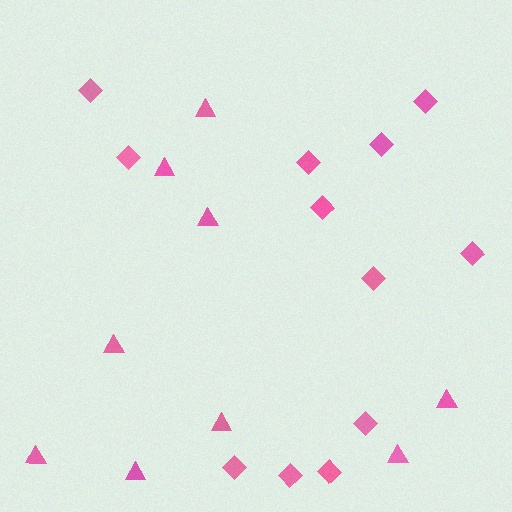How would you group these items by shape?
There are 2 groups: one group of diamonds (12) and one group of triangles (9).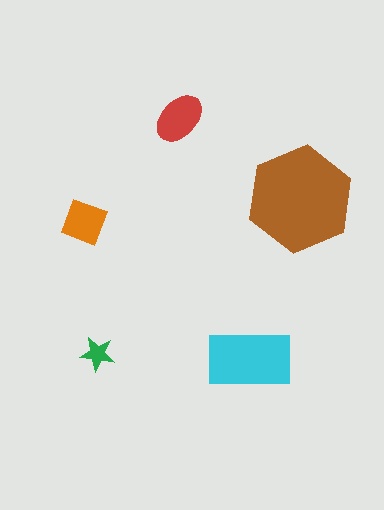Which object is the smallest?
The green star.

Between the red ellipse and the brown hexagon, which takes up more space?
The brown hexagon.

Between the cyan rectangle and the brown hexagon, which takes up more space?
The brown hexagon.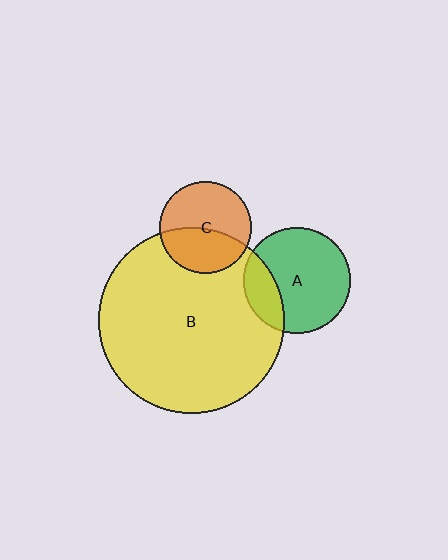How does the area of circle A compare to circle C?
Approximately 1.3 times.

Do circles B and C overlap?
Yes.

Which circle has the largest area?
Circle B (yellow).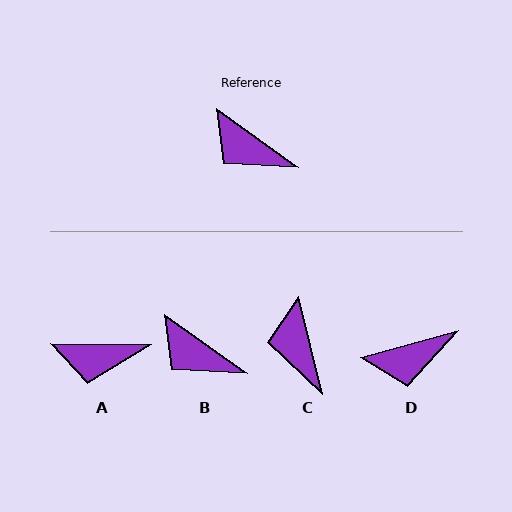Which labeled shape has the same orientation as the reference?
B.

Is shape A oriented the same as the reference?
No, it is off by about 35 degrees.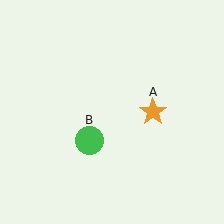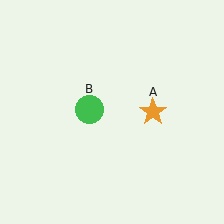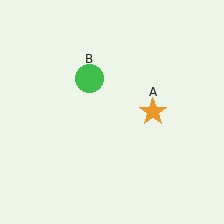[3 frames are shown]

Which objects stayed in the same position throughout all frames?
Orange star (object A) remained stationary.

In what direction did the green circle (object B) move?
The green circle (object B) moved up.